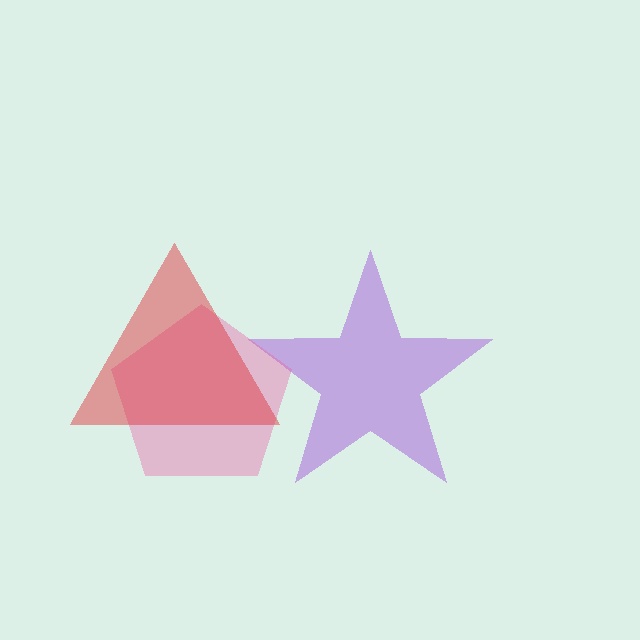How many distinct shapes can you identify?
There are 3 distinct shapes: a purple star, a pink pentagon, a red triangle.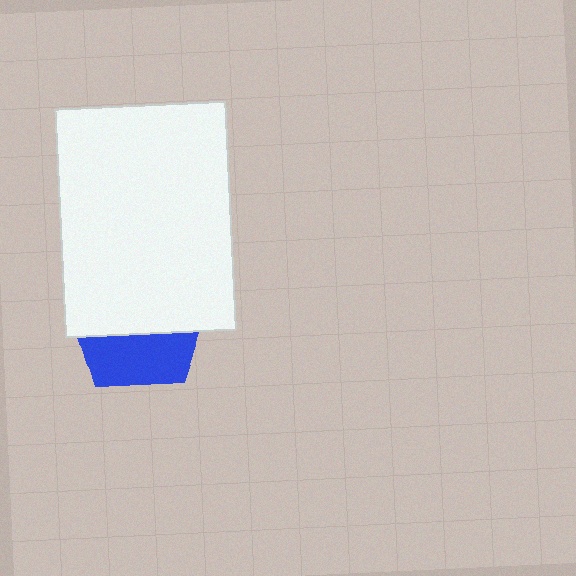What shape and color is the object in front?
The object in front is a white rectangle.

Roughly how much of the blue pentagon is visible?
A small part of it is visible (roughly 39%).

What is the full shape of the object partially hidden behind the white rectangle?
The partially hidden object is a blue pentagon.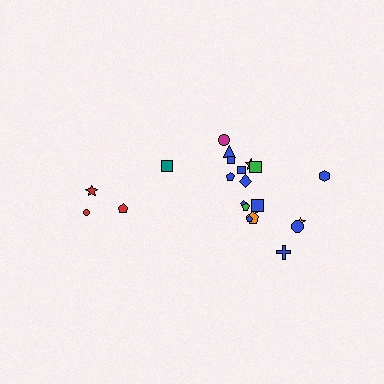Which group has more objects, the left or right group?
The right group.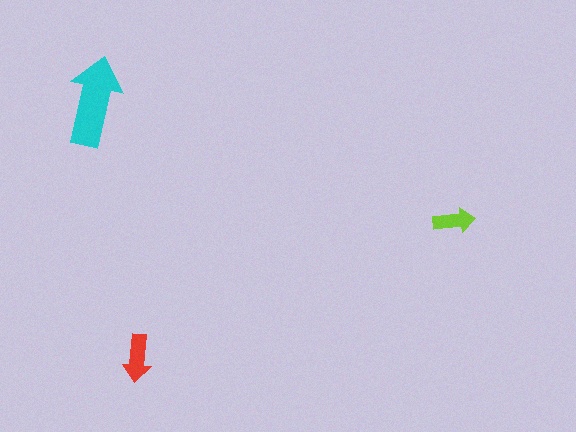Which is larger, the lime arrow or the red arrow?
The red one.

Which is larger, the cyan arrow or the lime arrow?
The cyan one.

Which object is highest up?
The cyan arrow is topmost.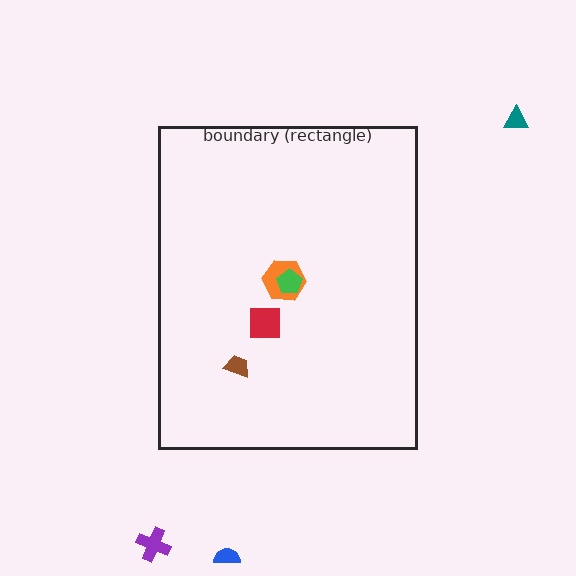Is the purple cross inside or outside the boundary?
Outside.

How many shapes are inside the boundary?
4 inside, 3 outside.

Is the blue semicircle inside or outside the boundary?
Outside.